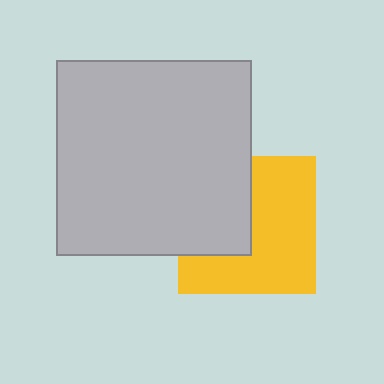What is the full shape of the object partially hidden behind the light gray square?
The partially hidden object is a yellow square.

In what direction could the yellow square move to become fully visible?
The yellow square could move right. That would shift it out from behind the light gray square entirely.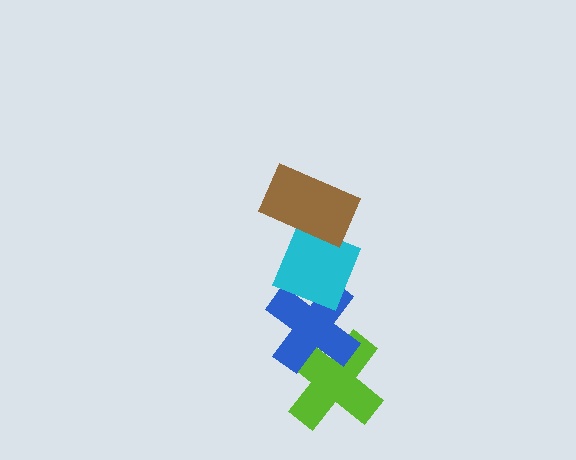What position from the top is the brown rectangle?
The brown rectangle is 1st from the top.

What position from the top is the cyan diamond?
The cyan diamond is 2nd from the top.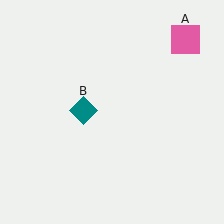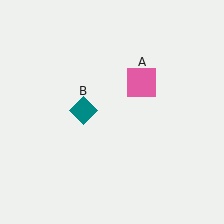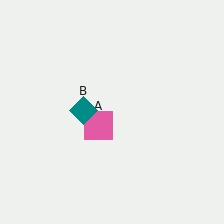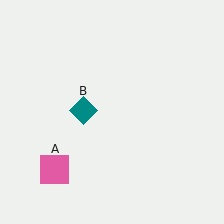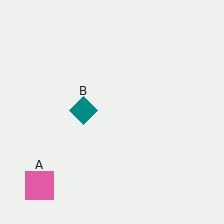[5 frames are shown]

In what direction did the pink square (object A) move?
The pink square (object A) moved down and to the left.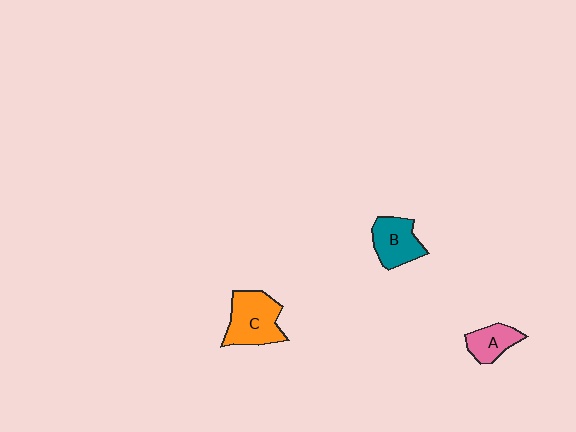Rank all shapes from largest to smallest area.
From largest to smallest: C (orange), B (teal), A (pink).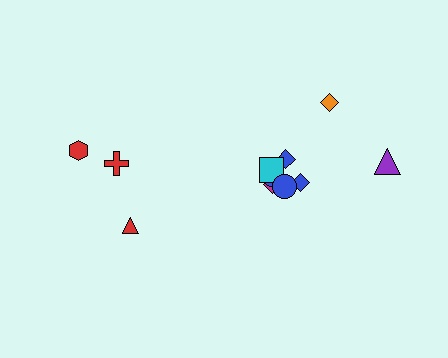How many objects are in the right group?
There are 8 objects.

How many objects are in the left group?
There are 3 objects.